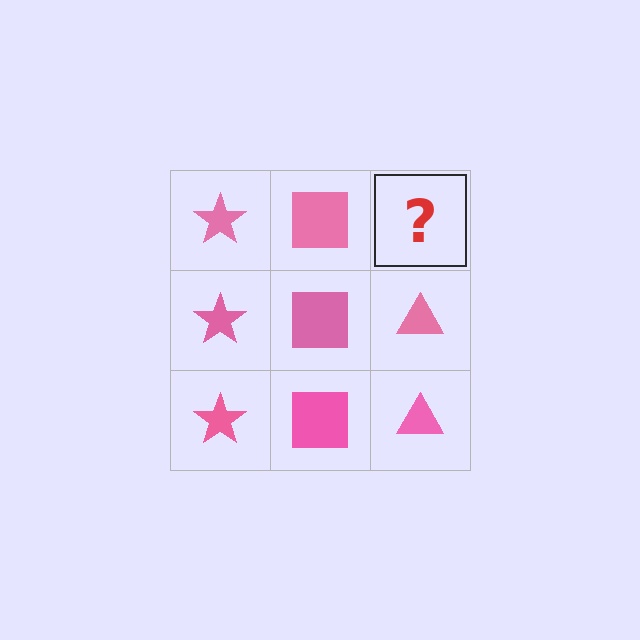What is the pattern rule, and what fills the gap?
The rule is that each column has a consistent shape. The gap should be filled with a pink triangle.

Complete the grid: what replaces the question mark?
The question mark should be replaced with a pink triangle.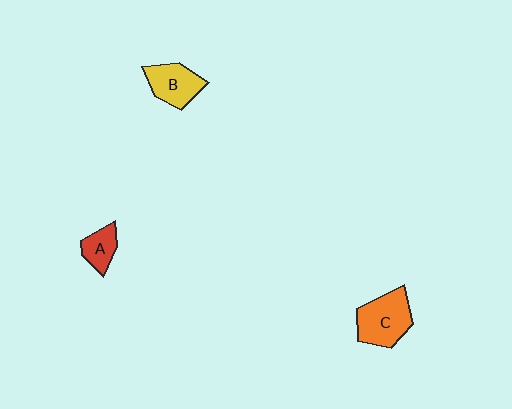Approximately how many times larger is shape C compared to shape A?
Approximately 2.0 times.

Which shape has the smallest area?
Shape A (red).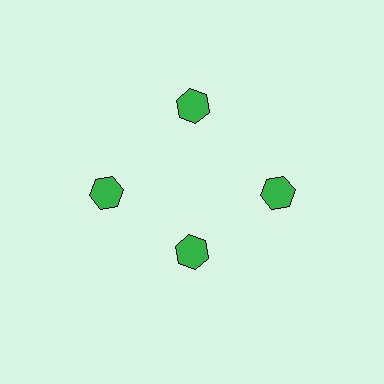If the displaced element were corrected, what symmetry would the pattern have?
It would have 4-fold rotational symmetry — the pattern would map onto itself every 90 degrees.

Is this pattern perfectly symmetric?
No. The 4 green hexagons are arranged in a ring, but one element near the 6 o'clock position is pulled inward toward the center, breaking the 4-fold rotational symmetry.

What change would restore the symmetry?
The symmetry would be restored by moving it outward, back onto the ring so that all 4 hexagons sit at equal angles and equal distance from the center.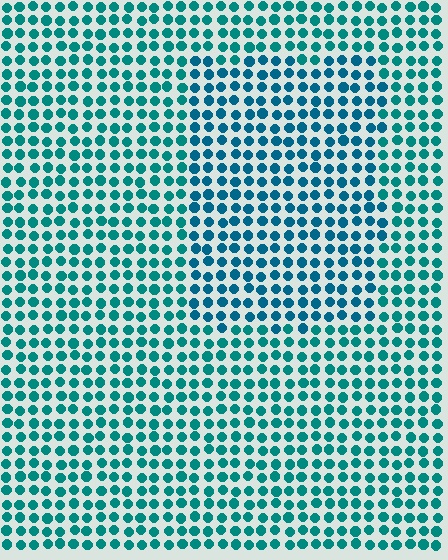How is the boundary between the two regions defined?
The boundary is defined purely by a slight shift in hue (about 20 degrees). Spacing, size, and orientation are identical on both sides.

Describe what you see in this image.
The image is filled with small teal elements in a uniform arrangement. A rectangle-shaped region is visible where the elements are tinted to a slightly different hue, forming a subtle color boundary.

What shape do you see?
I see a rectangle.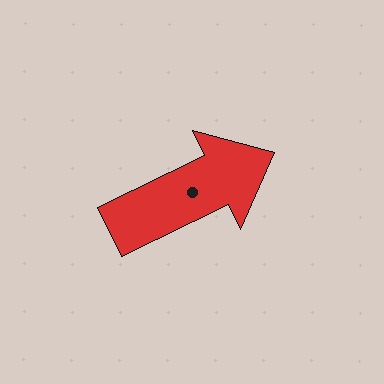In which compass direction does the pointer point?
Northeast.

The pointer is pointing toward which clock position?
Roughly 2 o'clock.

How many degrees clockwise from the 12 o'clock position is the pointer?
Approximately 64 degrees.